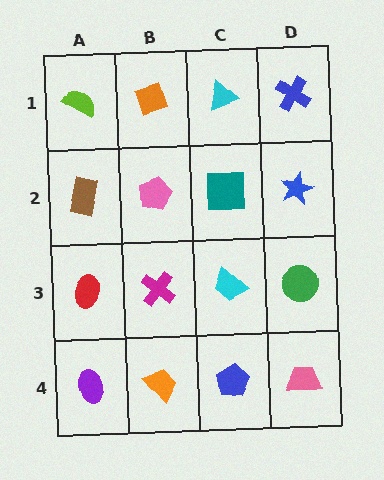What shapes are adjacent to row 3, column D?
A blue star (row 2, column D), a pink trapezoid (row 4, column D), a cyan trapezoid (row 3, column C).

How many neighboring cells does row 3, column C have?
4.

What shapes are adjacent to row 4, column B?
A magenta cross (row 3, column B), a purple ellipse (row 4, column A), a blue pentagon (row 4, column C).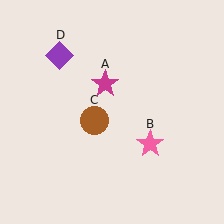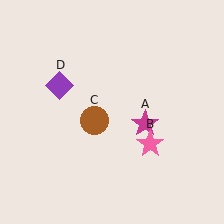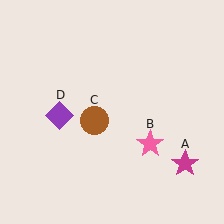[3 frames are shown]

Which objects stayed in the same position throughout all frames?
Pink star (object B) and brown circle (object C) remained stationary.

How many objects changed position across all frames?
2 objects changed position: magenta star (object A), purple diamond (object D).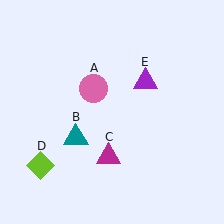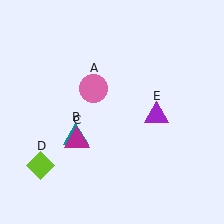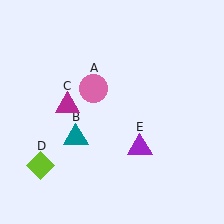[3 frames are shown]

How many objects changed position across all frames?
2 objects changed position: magenta triangle (object C), purple triangle (object E).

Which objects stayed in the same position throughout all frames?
Pink circle (object A) and teal triangle (object B) and lime diamond (object D) remained stationary.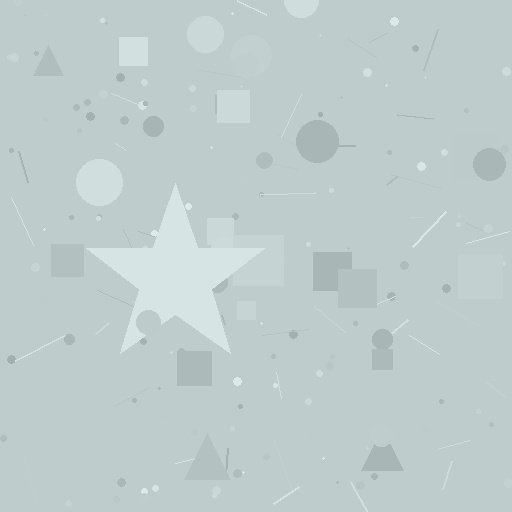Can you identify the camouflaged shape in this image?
The camouflaged shape is a star.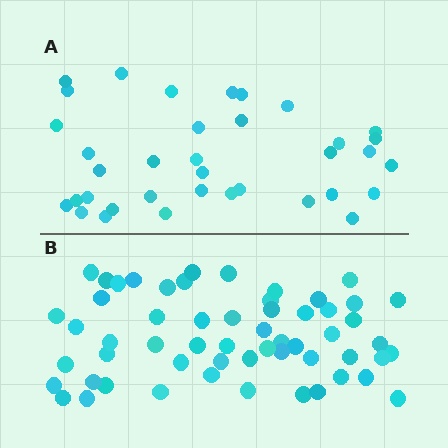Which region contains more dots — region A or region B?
Region B (the bottom region) has more dots.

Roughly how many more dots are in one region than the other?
Region B has approximately 20 more dots than region A.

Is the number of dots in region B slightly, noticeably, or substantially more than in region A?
Region B has substantially more. The ratio is roughly 1.6 to 1.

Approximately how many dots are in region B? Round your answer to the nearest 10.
About 60 dots. (The exact count is 57, which rounds to 60.)